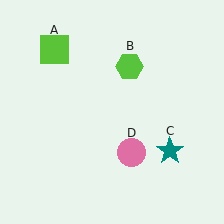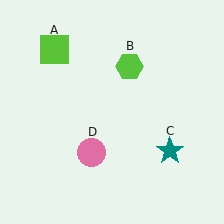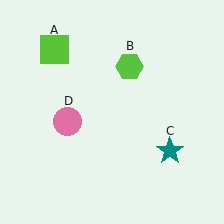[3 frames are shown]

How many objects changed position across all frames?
1 object changed position: pink circle (object D).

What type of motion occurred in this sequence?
The pink circle (object D) rotated clockwise around the center of the scene.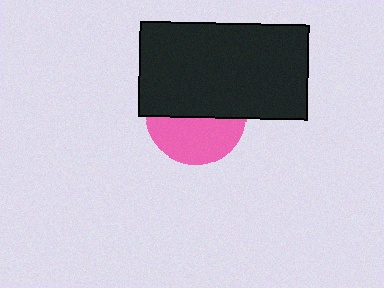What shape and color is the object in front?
The object in front is a black rectangle.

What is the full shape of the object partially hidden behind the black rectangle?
The partially hidden object is a pink circle.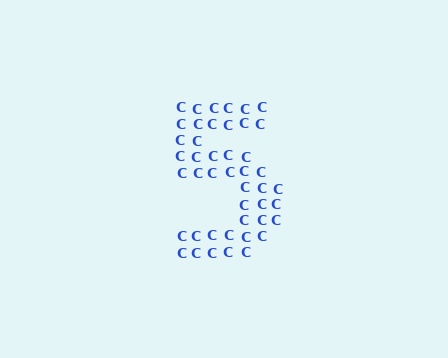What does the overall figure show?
The overall figure shows the digit 5.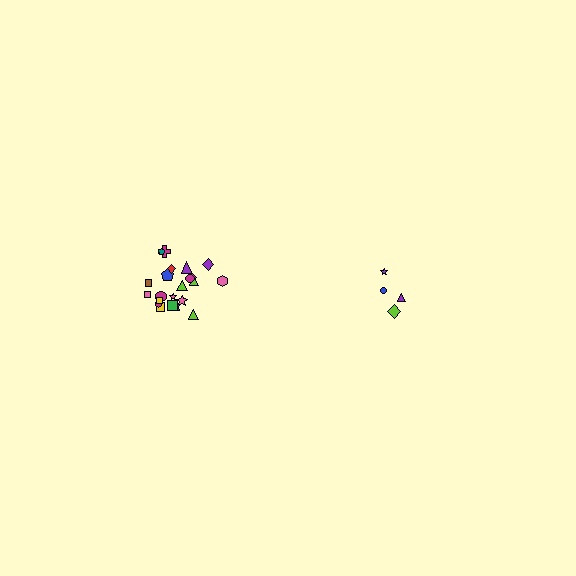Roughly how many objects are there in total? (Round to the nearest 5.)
Roughly 25 objects in total.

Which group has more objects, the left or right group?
The left group.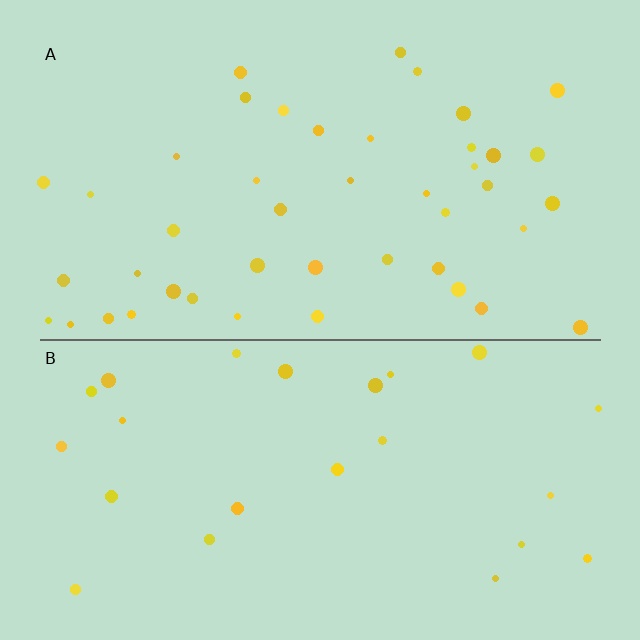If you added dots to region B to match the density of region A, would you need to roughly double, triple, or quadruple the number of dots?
Approximately double.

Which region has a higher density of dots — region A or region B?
A (the top).